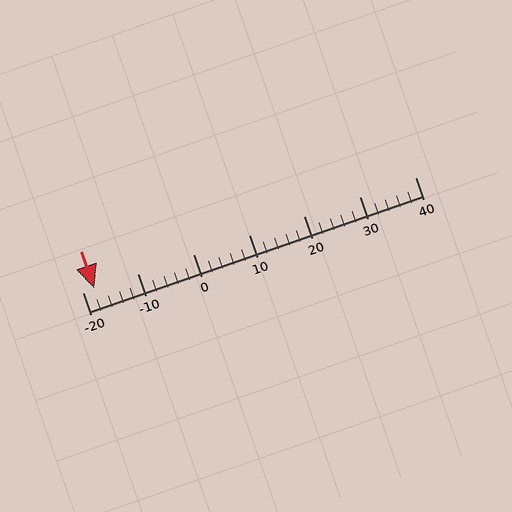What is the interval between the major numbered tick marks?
The major tick marks are spaced 10 units apart.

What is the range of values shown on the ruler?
The ruler shows values from -20 to 40.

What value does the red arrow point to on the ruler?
The red arrow points to approximately -18.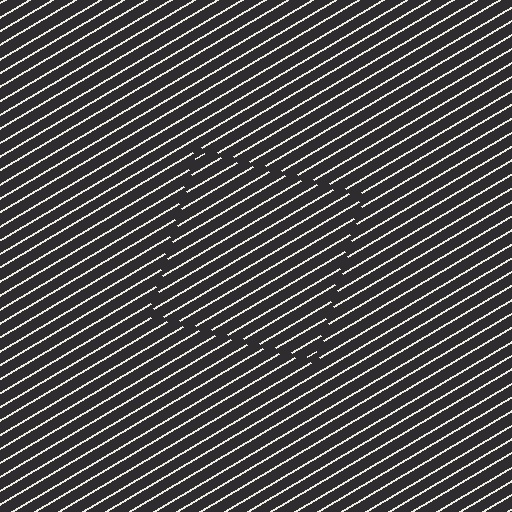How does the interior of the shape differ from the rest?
The interior of the shape contains the same grating, shifted by half a period — the contour is defined by the phase discontinuity where line-ends from the inner and outer gratings abut.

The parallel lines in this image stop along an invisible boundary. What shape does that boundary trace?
An illusory square. The interior of the shape contains the same grating, shifted by half a period — the contour is defined by the phase discontinuity where line-ends from the inner and outer gratings abut.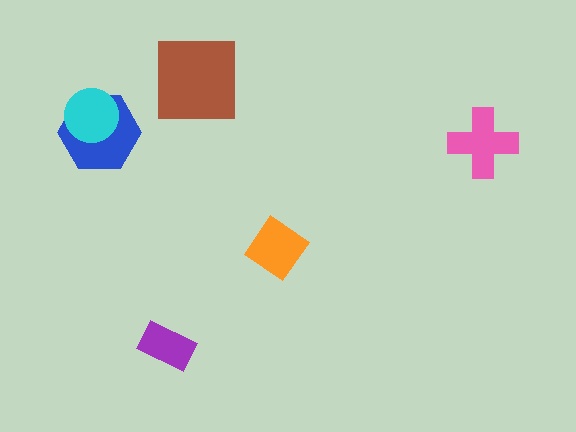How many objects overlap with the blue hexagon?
1 object overlaps with the blue hexagon.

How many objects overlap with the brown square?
0 objects overlap with the brown square.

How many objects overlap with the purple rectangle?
0 objects overlap with the purple rectangle.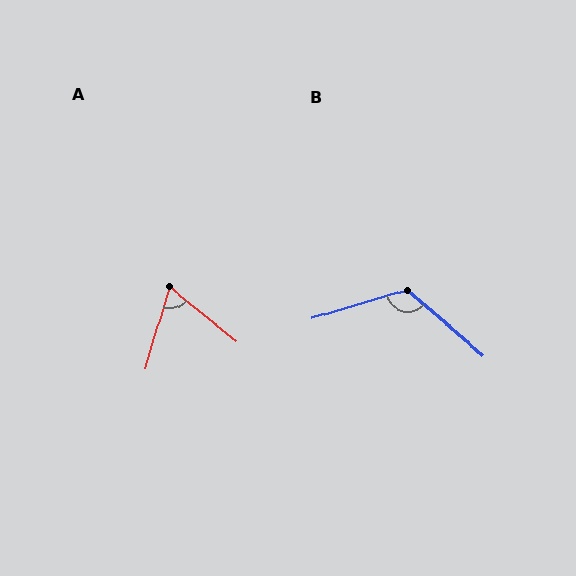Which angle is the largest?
B, at approximately 123 degrees.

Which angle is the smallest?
A, at approximately 68 degrees.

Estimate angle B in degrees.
Approximately 123 degrees.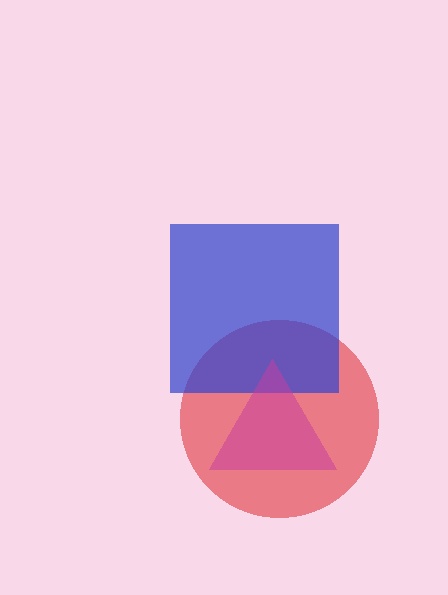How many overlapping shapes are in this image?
There are 3 overlapping shapes in the image.